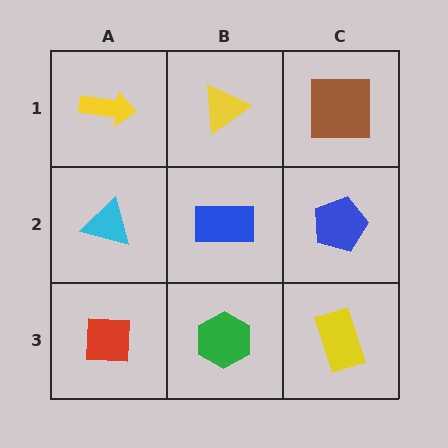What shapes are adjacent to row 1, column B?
A blue rectangle (row 2, column B), a yellow arrow (row 1, column A), a brown square (row 1, column C).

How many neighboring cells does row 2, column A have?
3.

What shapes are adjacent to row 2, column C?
A brown square (row 1, column C), a yellow rectangle (row 3, column C), a blue rectangle (row 2, column B).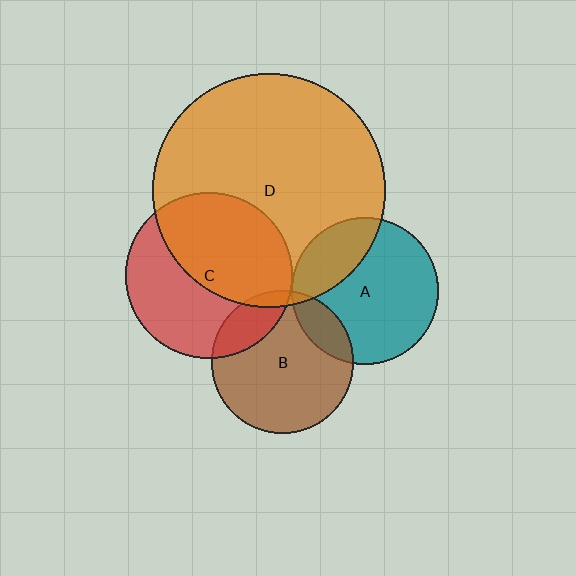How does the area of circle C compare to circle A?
Approximately 1.3 times.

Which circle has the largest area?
Circle D (orange).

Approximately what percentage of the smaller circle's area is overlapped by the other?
Approximately 5%.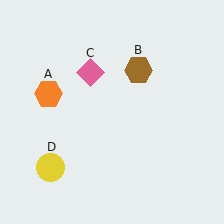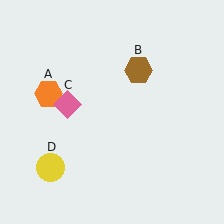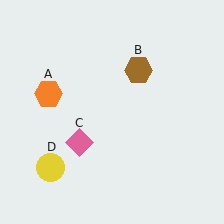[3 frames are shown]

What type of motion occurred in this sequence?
The pink diamond (object C) rotated counterclockwise around the center of the scene.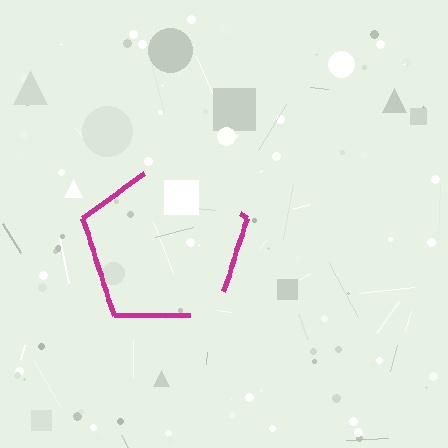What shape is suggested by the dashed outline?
The dashed outline suggests a pentagon.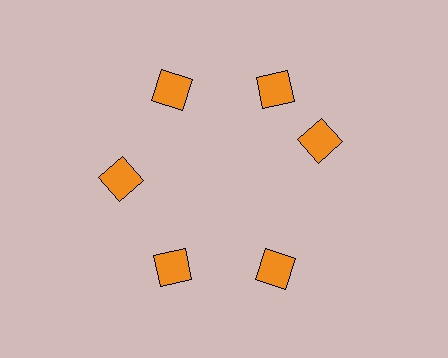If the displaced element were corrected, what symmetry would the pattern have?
It would have 6-fold rotational symmetry — the pattern would map onto itself every 60 degrees.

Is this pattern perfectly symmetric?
No. The 6 orange squares are arranged in a ring, but one element near the 3 o'clock position is rotated out of alignment along the ring, breaking the 6-fold rotational symmetry.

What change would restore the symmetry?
The symmetry would be restored by rotating it back into even spacing with its neighbors so that all 6 squares sit at equal angles and equal distance from the center.